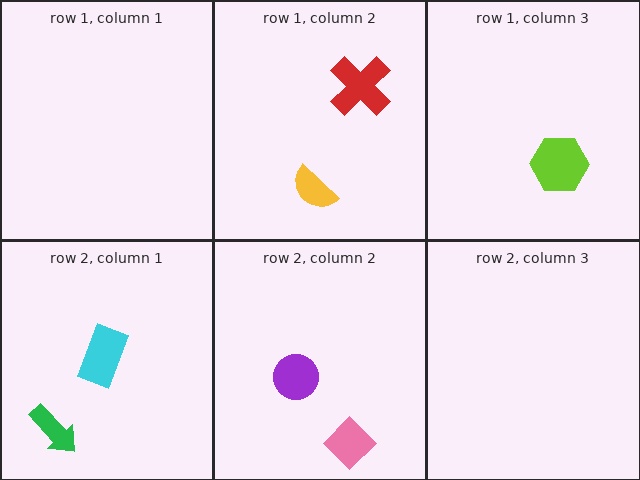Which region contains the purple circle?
The row 2, column 2 region.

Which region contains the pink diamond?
The row 2, column 2 region.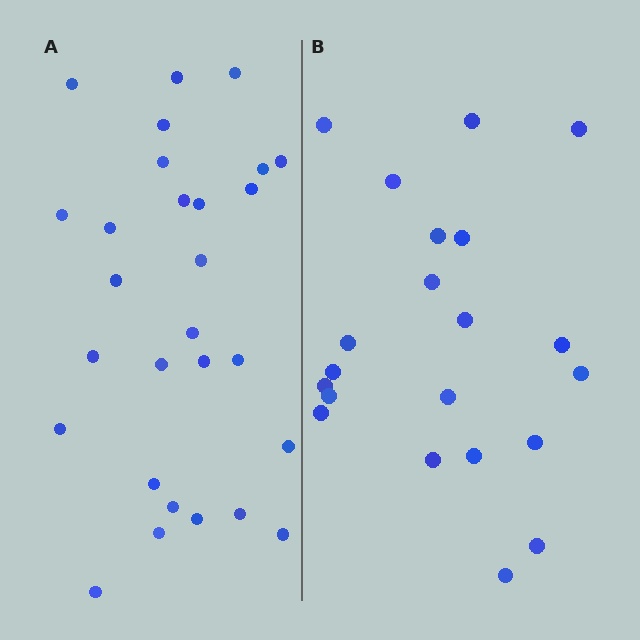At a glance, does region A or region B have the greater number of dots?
Region A (the left region) has more dots.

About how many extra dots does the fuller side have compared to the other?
Region A has roughly 8 or so more dots than region B.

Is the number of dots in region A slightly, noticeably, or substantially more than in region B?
Region A has noticeably more, but not dramatically so. The ratio is roughly 1.3 to 1.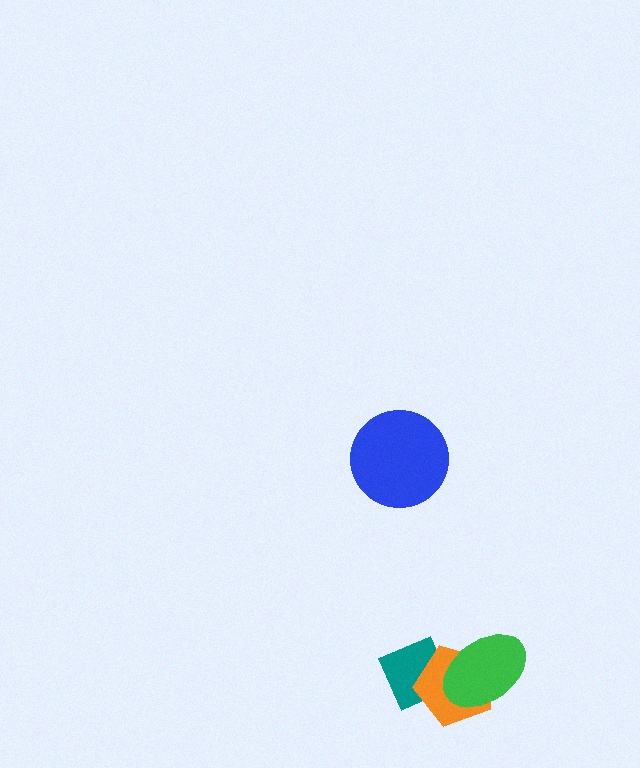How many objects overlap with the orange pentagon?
2 objects overlap with the orange pentagon.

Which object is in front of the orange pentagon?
The green ellipse is in front of the orange pentagon.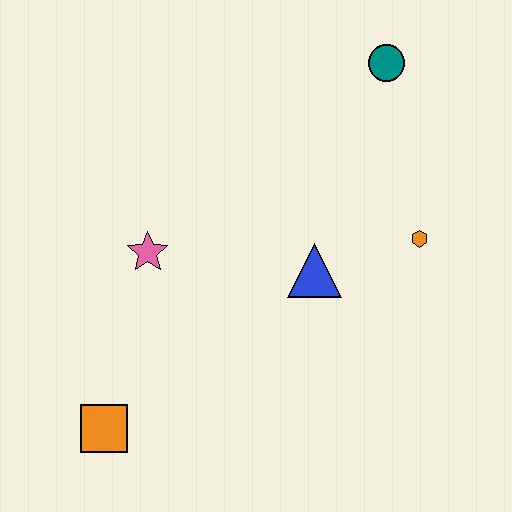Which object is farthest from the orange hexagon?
The orange square is farthest from the orange hexagon.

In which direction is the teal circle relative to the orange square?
The teal circle is above the orange square.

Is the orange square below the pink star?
Yes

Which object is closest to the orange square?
The pink star is closest to the orange square.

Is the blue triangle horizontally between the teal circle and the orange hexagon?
No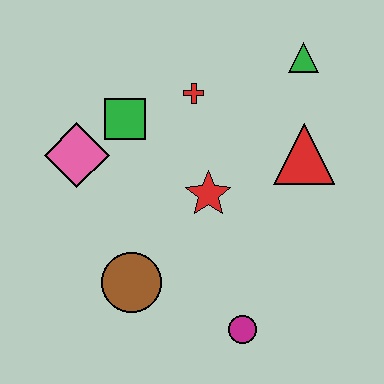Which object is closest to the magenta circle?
The brown circle is closest to the magenta circle.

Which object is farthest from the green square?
The magenta circle is farthest from the green square.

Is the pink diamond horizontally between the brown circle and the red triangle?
No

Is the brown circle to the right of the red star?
No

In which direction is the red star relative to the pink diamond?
The red star is to the right of the pink diamond.